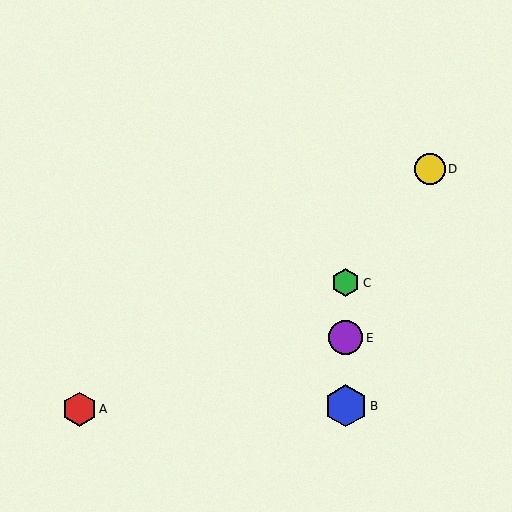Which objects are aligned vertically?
Objects B, C, E are aligned vertically.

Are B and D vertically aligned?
No, B is at x≈346 and D is at x≈430.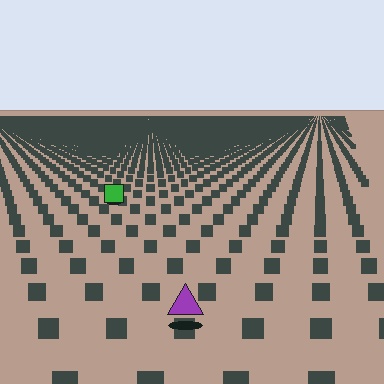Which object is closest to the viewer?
The purple triangle is closest. The texture marks near it are larger and more spread out.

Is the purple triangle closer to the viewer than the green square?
Yes. The purple triangle is closer — you can tell from the texture gradient: the ground texture is coarser near it.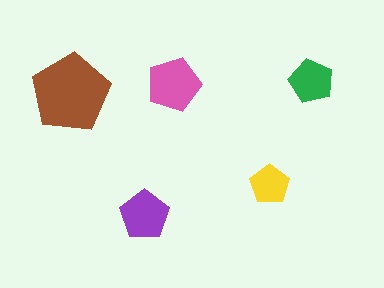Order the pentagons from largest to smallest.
the brown one, the pink one, the purple one, the green one, the yellow one.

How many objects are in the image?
There are 5 objects in the image.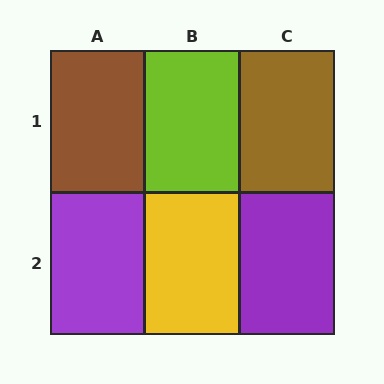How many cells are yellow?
1 cell is yellow.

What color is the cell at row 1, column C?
Brown.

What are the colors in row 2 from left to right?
Purple, yellow, purple.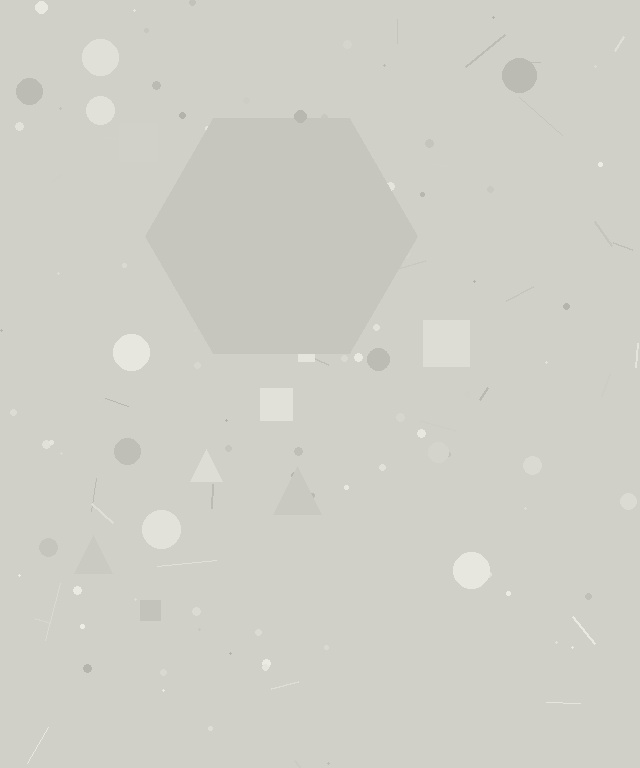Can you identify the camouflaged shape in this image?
The camouflaged shape is a hexagon.